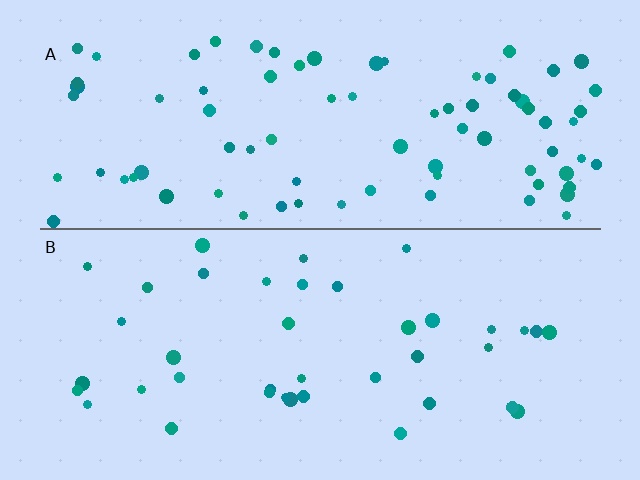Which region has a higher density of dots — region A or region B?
A (the top).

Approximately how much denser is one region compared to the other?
Approximately 2.0× — region A over region B.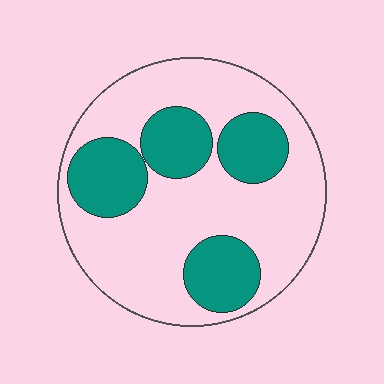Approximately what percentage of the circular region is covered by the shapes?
Approximately 30%.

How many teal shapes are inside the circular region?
4.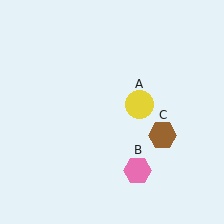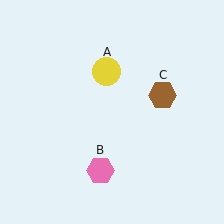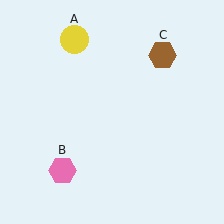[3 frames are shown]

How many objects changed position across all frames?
3 objects changed position: yellow circle (object A), pink hexagon (object B), brown hexagon (object C).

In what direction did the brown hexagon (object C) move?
The brown hexagon (object C) moved up.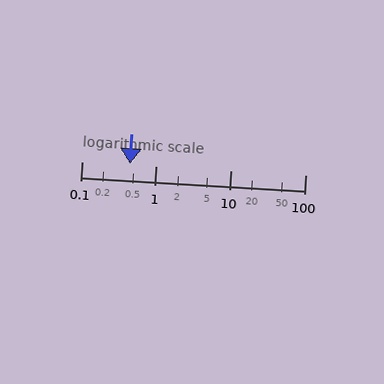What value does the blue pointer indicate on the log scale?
The pointer indicates approximately 0.44.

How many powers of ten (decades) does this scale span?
The scale spans 3 decades, from 0.1 to 100.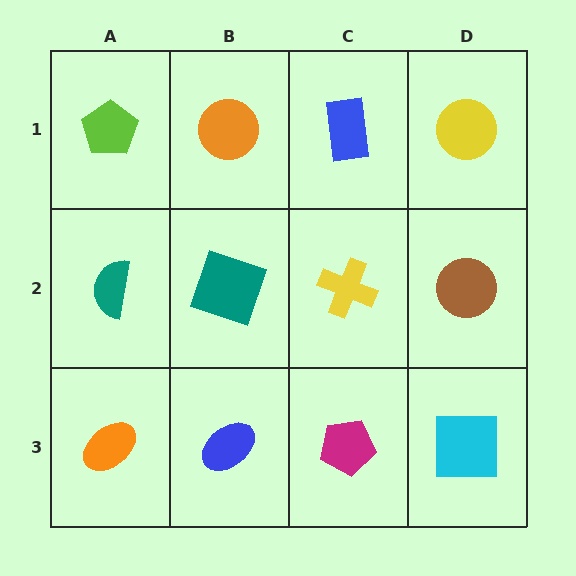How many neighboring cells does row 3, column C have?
3.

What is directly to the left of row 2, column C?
A teal square.